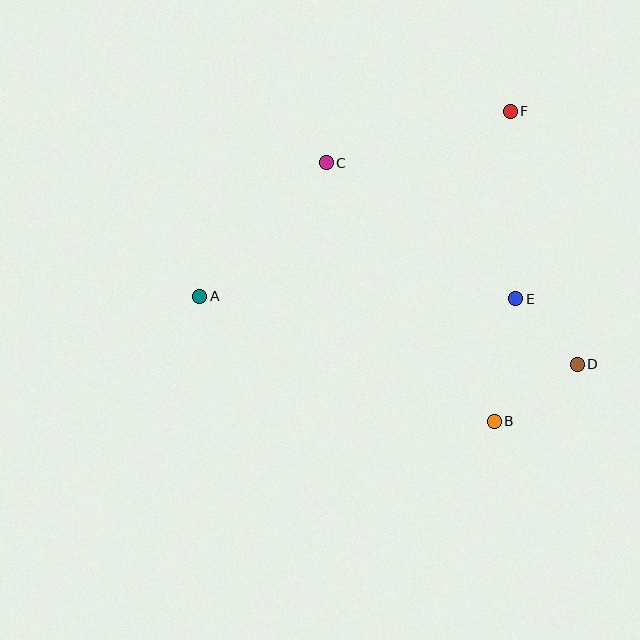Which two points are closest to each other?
Points D and E are closest to each other.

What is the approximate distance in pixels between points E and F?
The distance between E and F is approximately 187 pixels.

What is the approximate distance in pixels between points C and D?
The distance between C and D is approximately 322 pixels.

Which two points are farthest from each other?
Points A and D are farthest from each other.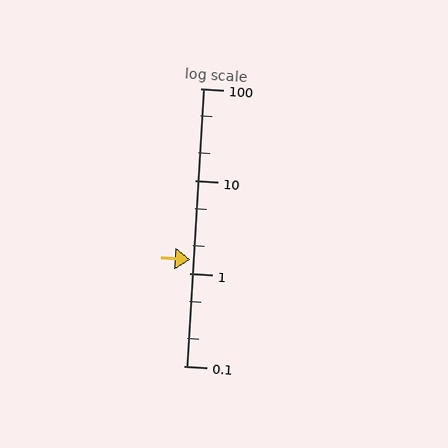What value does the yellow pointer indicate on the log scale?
The pointer indicates approximately 1.4.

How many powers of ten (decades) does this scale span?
The scale spans 3 decades, from 0.1 to 100.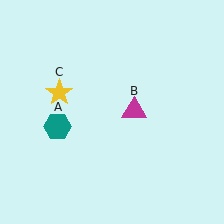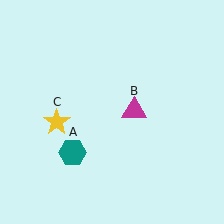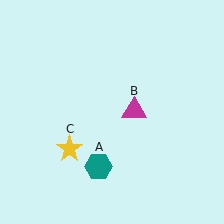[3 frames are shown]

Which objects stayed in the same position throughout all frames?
Magenta triangle (object B) remained stationary.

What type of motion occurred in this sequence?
The teal hexagon (object A), yellow star (object C) rotated counterclockwise around the center of the scene.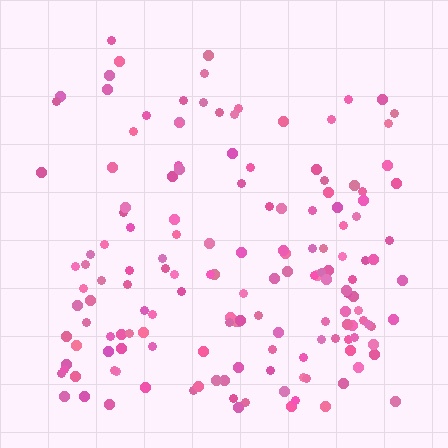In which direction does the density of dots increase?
From top to bottom, with the bottom side densest.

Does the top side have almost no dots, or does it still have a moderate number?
Still a moderate number, just noticeably fewer than the bottom.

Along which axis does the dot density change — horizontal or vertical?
Vertical.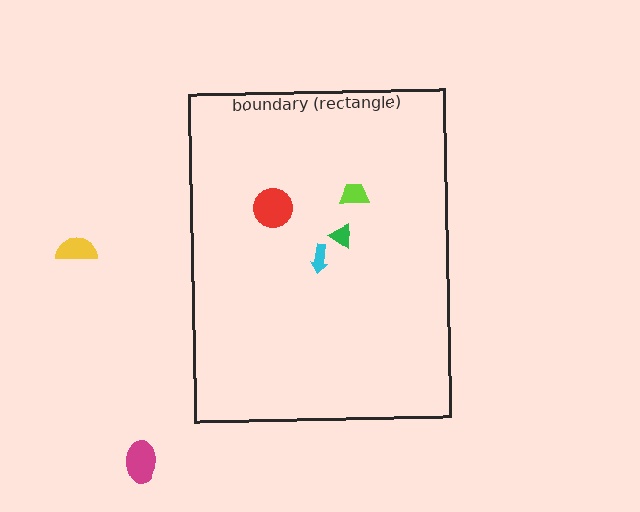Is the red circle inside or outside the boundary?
Inside.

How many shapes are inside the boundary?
4 inside, 2 outside.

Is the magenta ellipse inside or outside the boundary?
Outside.